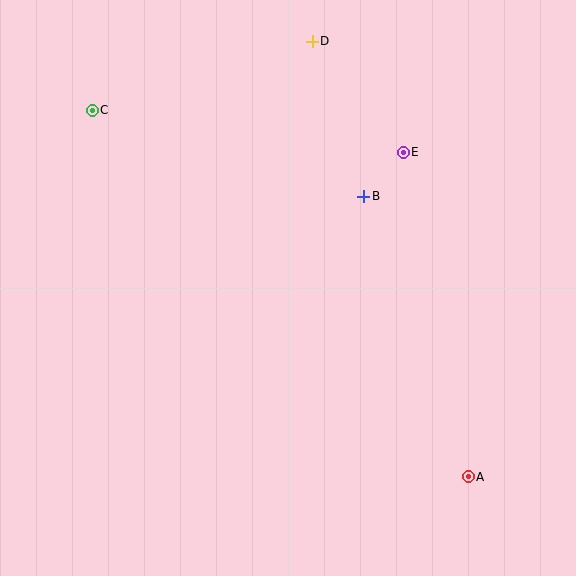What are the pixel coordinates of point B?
Point B is at (364, 196).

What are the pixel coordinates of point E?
Point E is at (403, 152).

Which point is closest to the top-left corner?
Point C is closest to the top-left corner.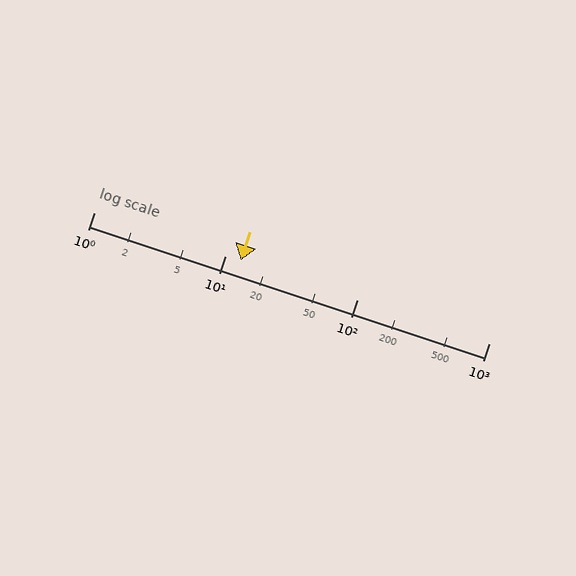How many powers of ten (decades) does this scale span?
The scale spans 3 decades, from 1 to 1000.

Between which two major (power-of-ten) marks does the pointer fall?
The pointer is between 10 and 100.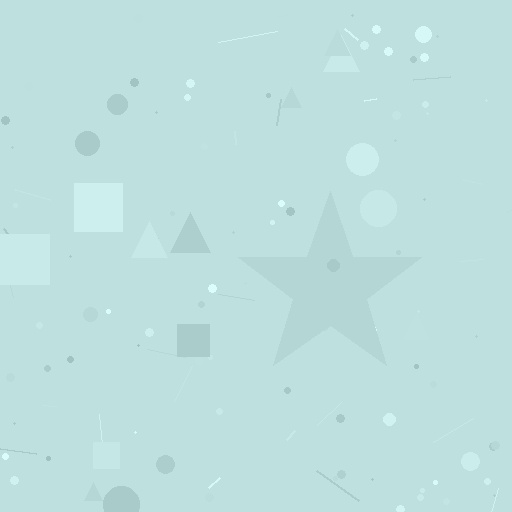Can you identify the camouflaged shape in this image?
The camouflaged shape is a star.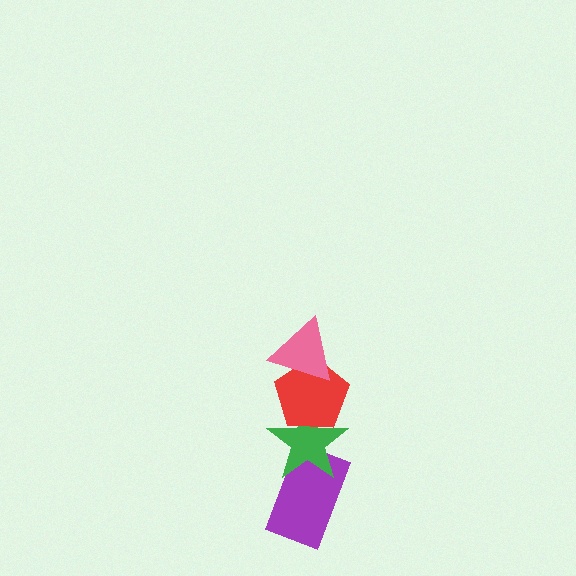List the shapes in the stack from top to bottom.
From top to bottom: the pink triangle, the red pentagon, the green star, the purple rectangle.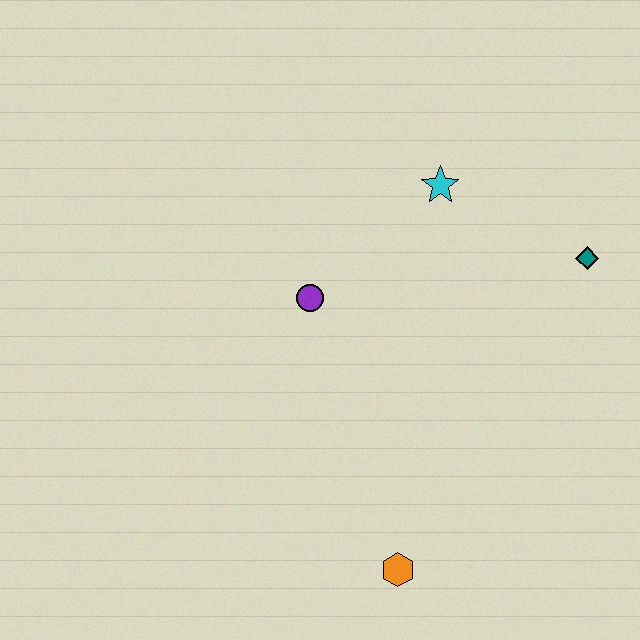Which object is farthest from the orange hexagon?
The cyan star is farthest from the orange hexagon.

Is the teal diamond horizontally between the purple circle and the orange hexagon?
No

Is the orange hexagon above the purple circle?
No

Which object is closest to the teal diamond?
The cyan star is closest to the teal diamond.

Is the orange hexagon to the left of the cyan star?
Yes